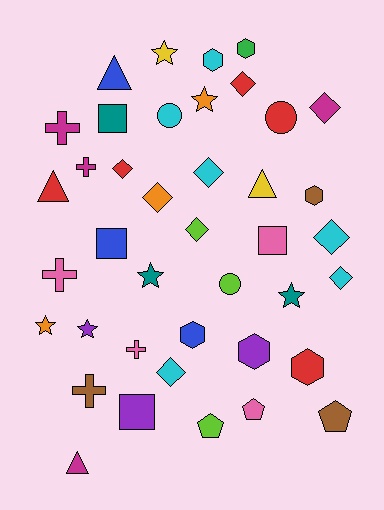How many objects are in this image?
There are 40 objects.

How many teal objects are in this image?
There are 3 teal objects.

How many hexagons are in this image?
There are 6 hexagons.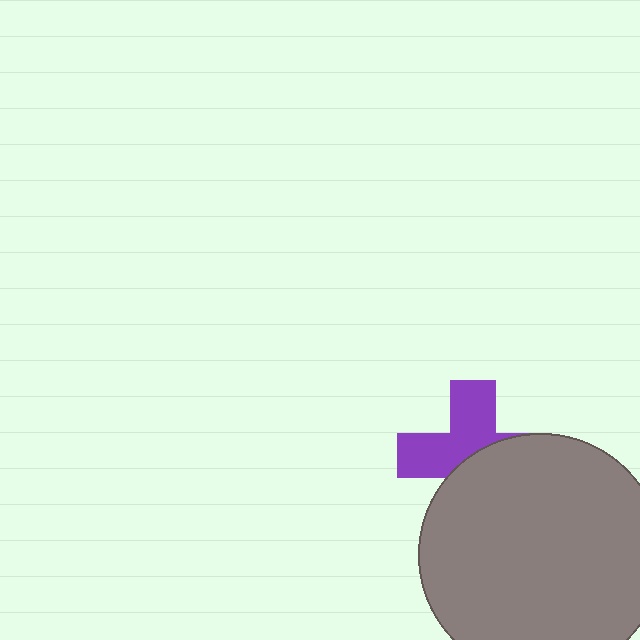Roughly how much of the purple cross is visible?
About half of it is visible (roughly 51%).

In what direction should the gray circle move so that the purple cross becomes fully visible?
The gray circle should move down. That is the shortest direction to clear the overlap and leave the purple cross fully visible.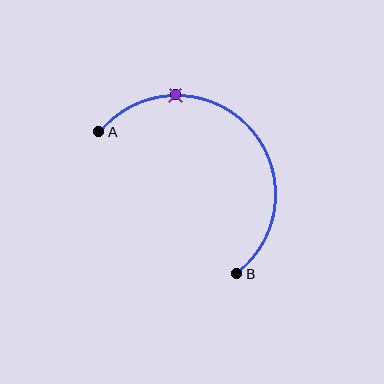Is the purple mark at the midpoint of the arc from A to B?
No. The purple mark lies on the arc but is closer to endpoint A. The arc midpoint would be at the point on the curve equidistant along the arc from both A and B.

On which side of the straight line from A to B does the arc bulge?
The arc bulges above and to the right of the straight line connecting A and B.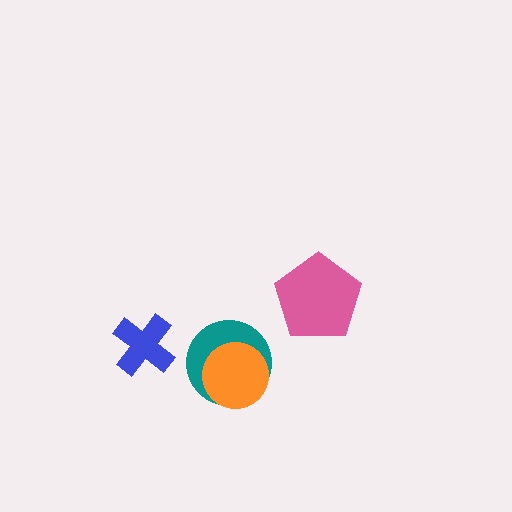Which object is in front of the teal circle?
The orange circle is in front of the teal circle.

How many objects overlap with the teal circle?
1 object overlaps with the teal circle.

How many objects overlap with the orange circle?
1 object overlaps with the orange circle.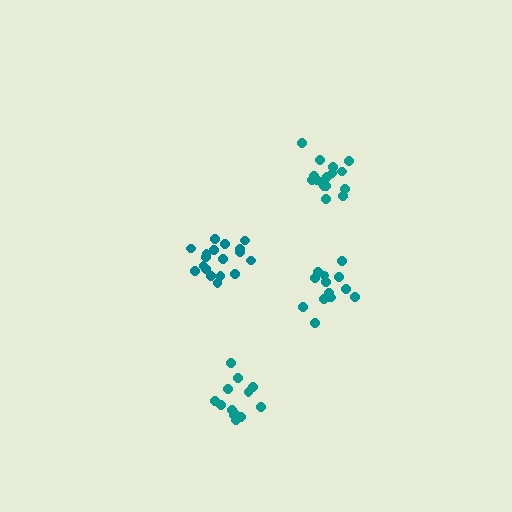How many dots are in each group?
Group 1: 18 dots, Group 2: 14 dots, Group 3: 13 dots, Group 4: 16 dots (61 total).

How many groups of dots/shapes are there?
There are 4 groups.